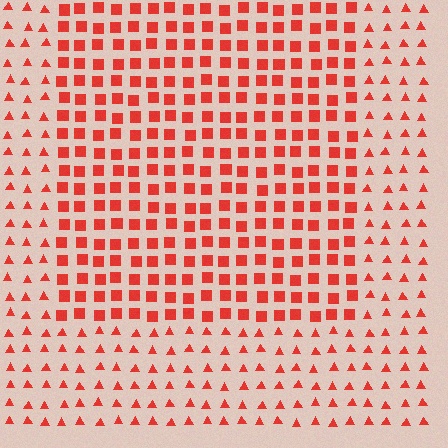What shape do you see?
I see a rectangle.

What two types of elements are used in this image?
The image uses squares inside the rectangle region and triangles outside it.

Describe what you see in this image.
The image is filled with small red elements arranged in a uniform grid. A rectangle-shaped region contains squares, while the surrounding area contains triangles. The boundary is defined purely by the change in element shape.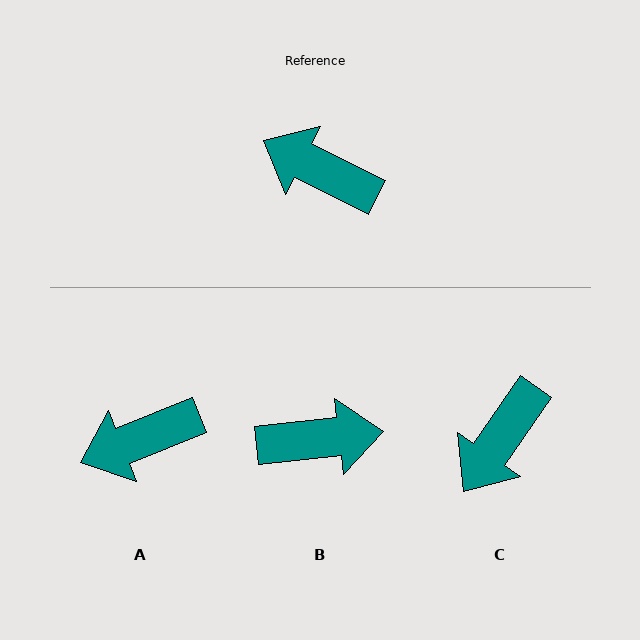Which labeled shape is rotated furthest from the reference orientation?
B, about 147 degrees away.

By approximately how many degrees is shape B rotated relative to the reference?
Approximately 147 degrees clockwise.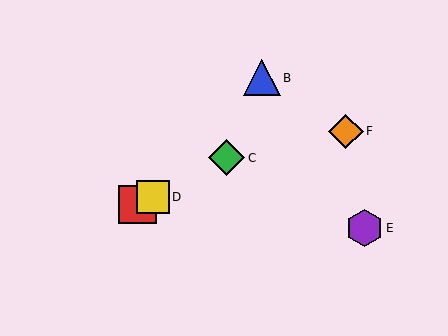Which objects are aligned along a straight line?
Objects A, C, D are aligned along a straight line.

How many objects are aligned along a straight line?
3 objects (A, C, D) are aligned along a straight line.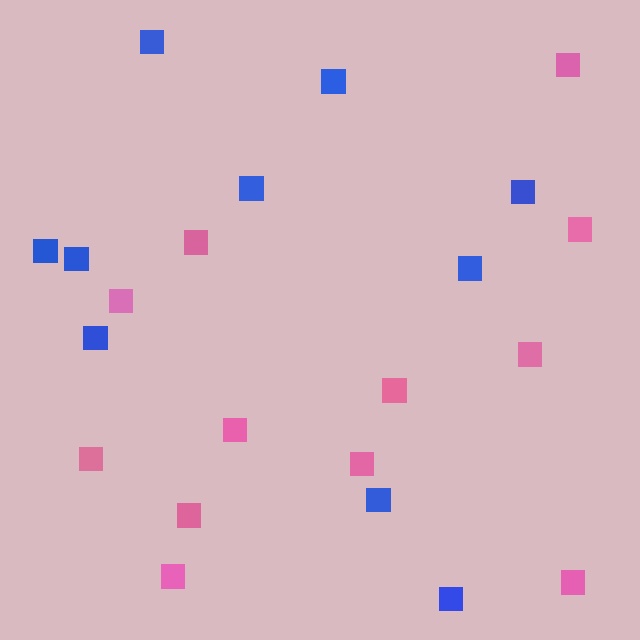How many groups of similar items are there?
There are 2 groups: one group of pink squares (12) and one group of blue squares (10).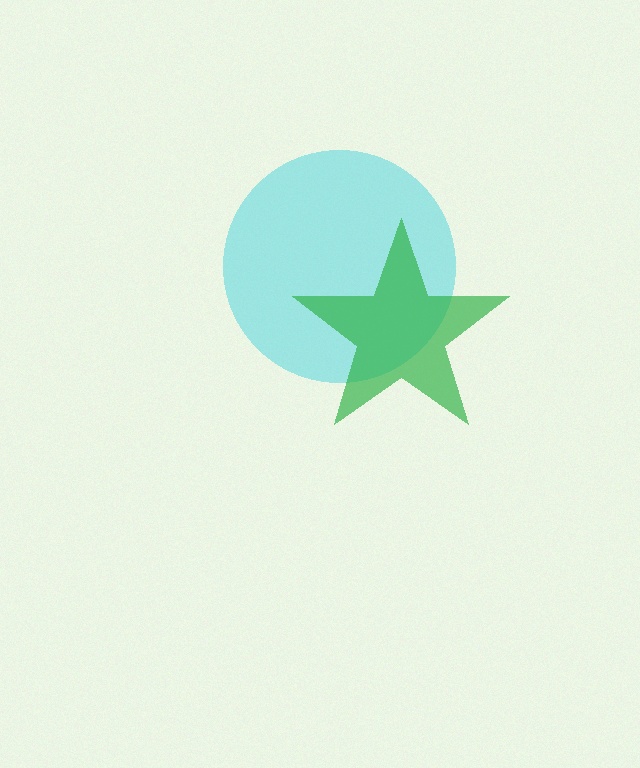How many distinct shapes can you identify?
There are 2 distinct shapes: a cyan circle, a green star.